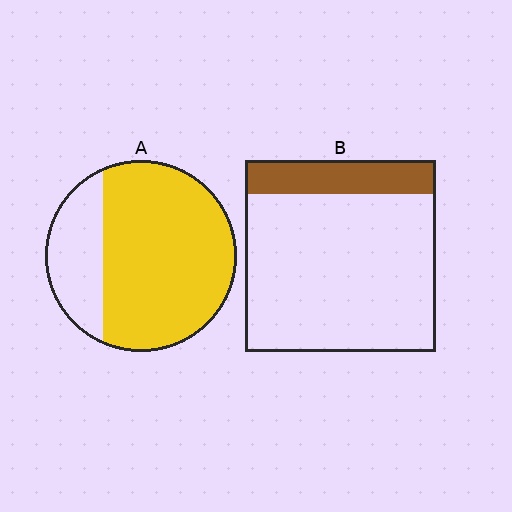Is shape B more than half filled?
No.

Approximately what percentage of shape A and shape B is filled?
A is approximately 75% and B is approximately 20%.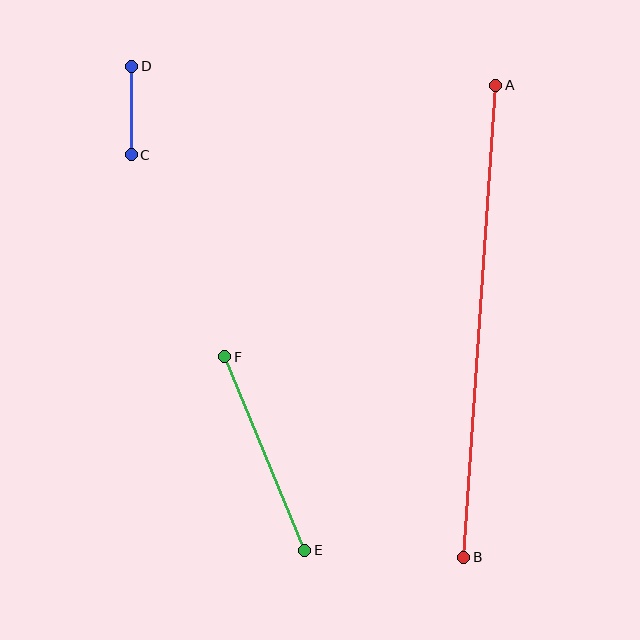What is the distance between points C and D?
The distance is approximately 89 pixels.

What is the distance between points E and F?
The distance is approximately 209 pixels.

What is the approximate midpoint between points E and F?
The midpoint is at approximately (265, 454) pixels.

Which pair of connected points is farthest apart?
Points A and B are farthest apart.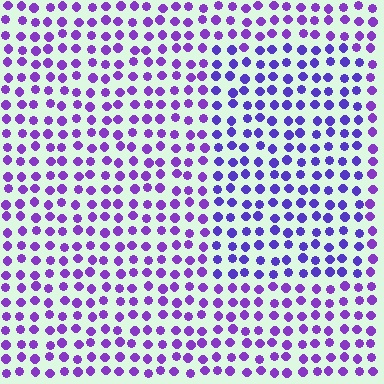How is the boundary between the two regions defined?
The boundary is defined purely by a slight shift in hue (about 22 degrees). Spacing, size, and orientation are identical on both sides.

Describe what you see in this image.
The image is filled with small purple elements in a uniform arrangement. A rectangle-shaped region is visible where the elements are tinted to a slightly different hue, forming a subtle color boundary.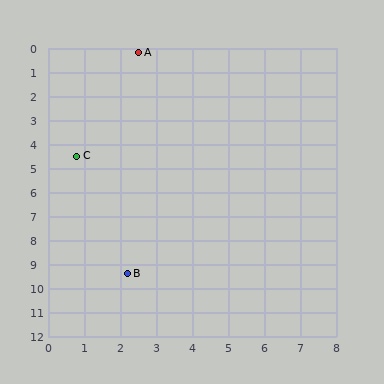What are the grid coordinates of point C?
Point C is at approximately (0.8, 4.5).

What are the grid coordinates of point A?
Point A is at approximately (2.5, 0.2).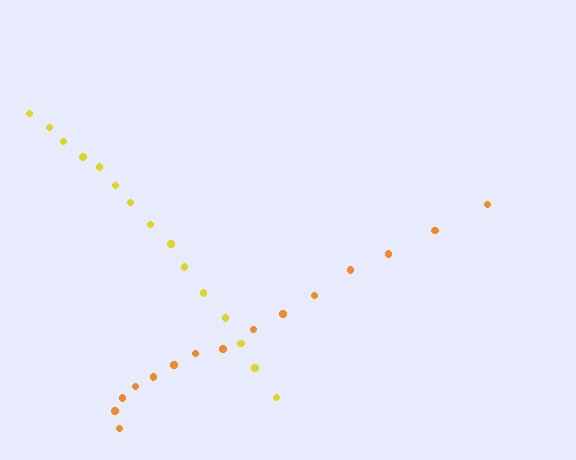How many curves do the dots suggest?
There are 2 distinct paths.